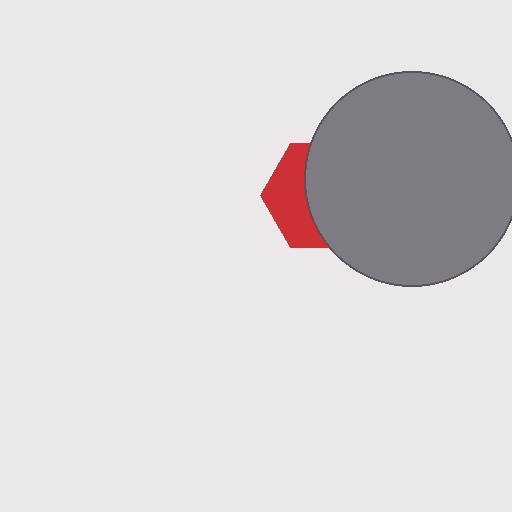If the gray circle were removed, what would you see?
You would see the complete red hexagon.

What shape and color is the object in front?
The object in front is a gray circle.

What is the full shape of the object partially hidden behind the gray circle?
The partially hidden object is a red hexagon.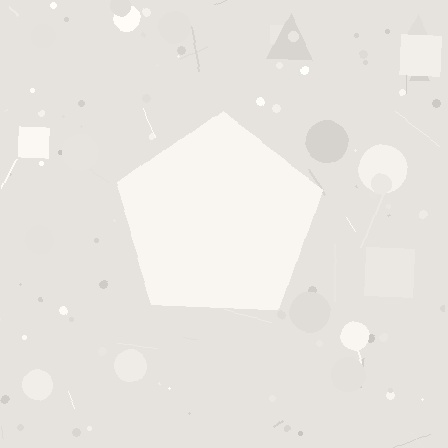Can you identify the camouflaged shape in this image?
The camouflaged shape is a pentagon.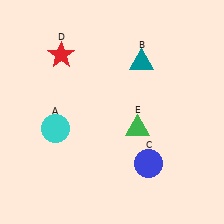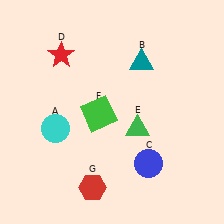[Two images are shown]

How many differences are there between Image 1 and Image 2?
There are 2 differences between the two images.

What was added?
A green square (F), a red hexagon (G) were added in Image 2.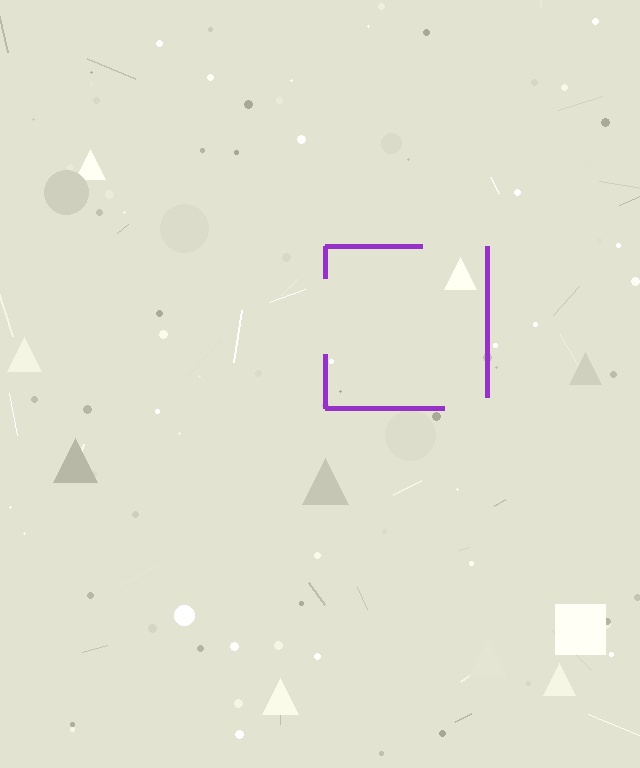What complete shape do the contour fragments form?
The contour fragments form a square.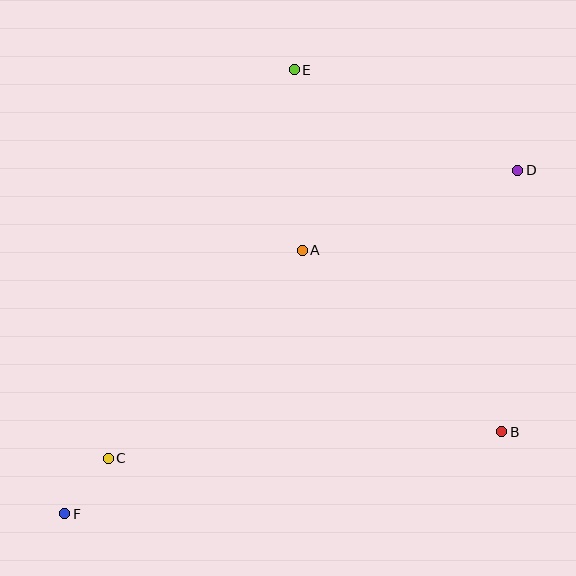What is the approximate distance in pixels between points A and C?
The distance between A and C is approximately 285 pixels.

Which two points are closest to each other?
Points C and F are closest to each other.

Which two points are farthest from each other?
Points D and F are farthest from each other.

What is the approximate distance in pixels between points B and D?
The distance between B and D is approximately 262 pixels.